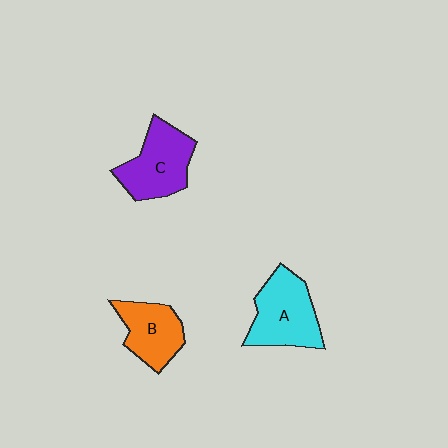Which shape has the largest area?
Shape A (cyan).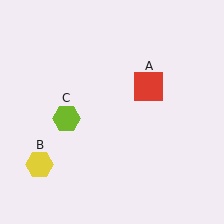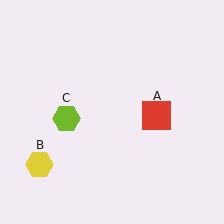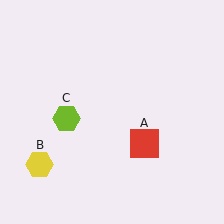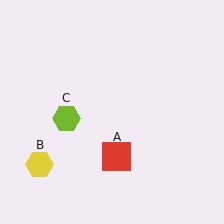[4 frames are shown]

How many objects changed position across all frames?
1 object changed position: red square (object A).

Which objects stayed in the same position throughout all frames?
Yellow hexagon (object B) and lime hexagon (object C) remained stationary.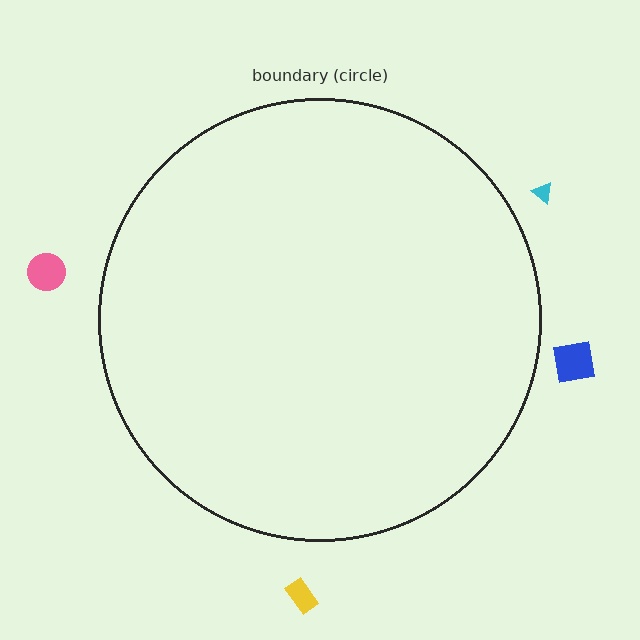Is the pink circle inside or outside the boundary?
Outside.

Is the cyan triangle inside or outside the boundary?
Outside.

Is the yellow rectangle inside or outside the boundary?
Outside.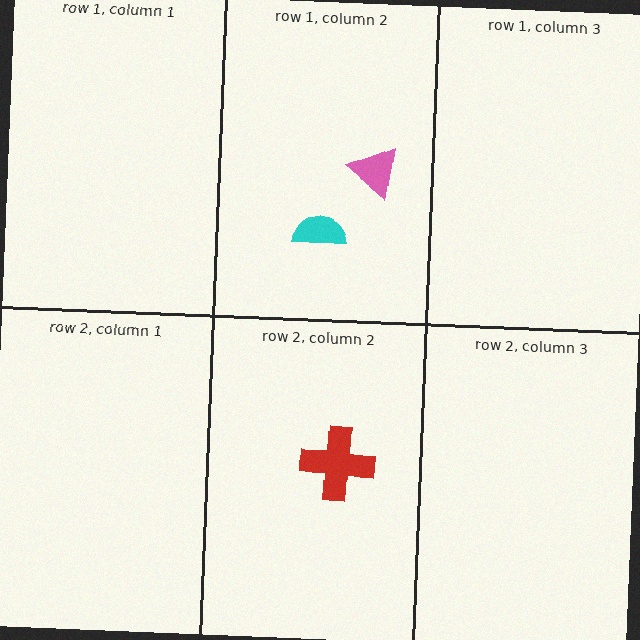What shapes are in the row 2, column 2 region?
The red cross.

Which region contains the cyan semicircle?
The row 1, column 2 region.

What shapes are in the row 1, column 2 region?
The cyan semicircle, the pink triangle.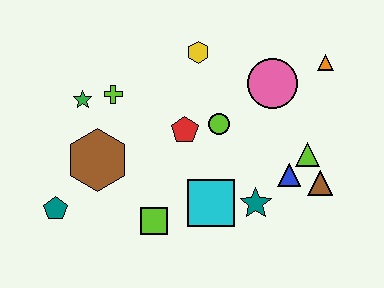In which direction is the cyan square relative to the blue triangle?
The cyan square is to the left of the blue triangle.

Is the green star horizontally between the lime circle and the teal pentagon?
Yes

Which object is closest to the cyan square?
The teal star is closest to the cyan square.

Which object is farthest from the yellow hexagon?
The teal pentagon is farthest from the yellow hexagon.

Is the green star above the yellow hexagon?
No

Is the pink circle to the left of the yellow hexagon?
No